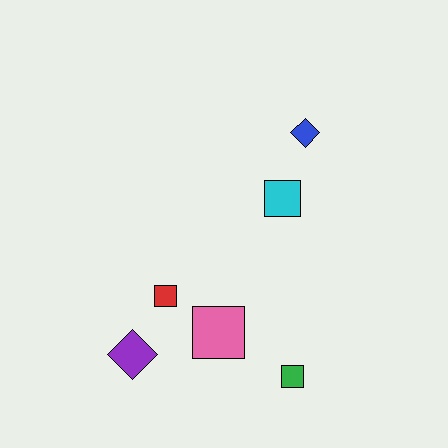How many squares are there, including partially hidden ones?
There are 4 squares.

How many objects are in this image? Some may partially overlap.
There are 6 objects.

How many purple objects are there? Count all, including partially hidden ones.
There is 1 purple object.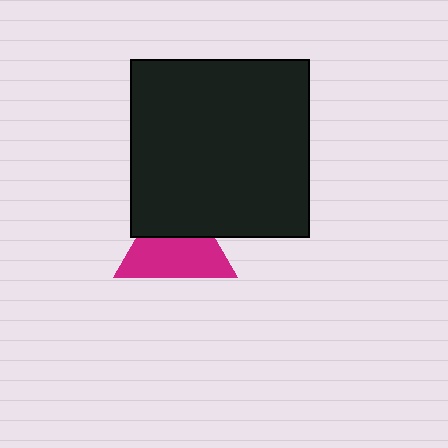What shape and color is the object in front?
The object in front is a black square.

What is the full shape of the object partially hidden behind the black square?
The partially hidden object is a magenta triangle.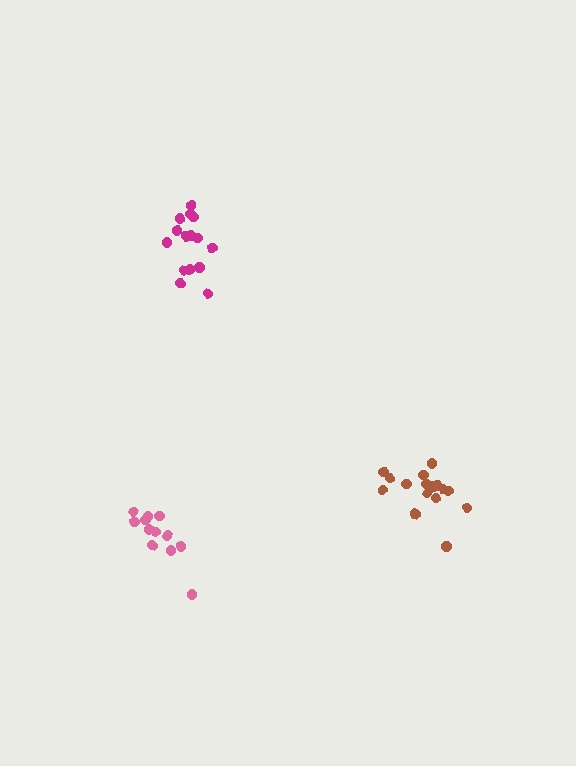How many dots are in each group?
Group 1: 12 dots, Group 2: 15 dots, Group 3: 16 dots (43 total).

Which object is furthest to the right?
The brown cluster is rightmost.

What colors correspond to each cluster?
The clusters are colored: pink, magenta, brown.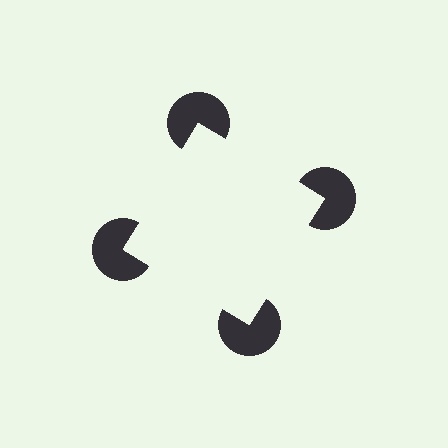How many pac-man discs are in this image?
There are 4 — one at each vertex of the illusory square.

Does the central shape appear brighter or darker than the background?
It typically appears slightly brighter than the background, even though no actual brightness change is drawn.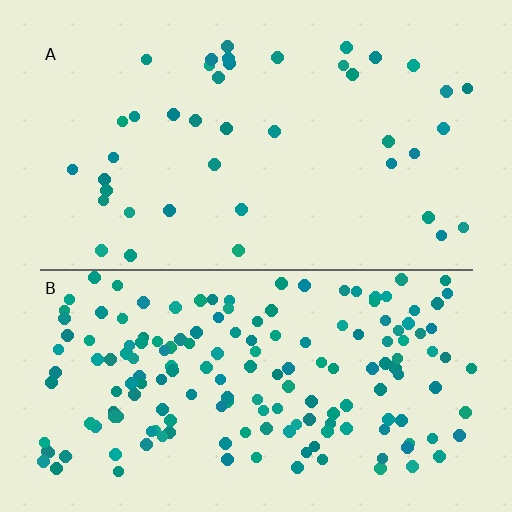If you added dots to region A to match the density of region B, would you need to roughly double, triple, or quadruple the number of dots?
Approximately quadruple.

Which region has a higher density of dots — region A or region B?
B (the bottom).